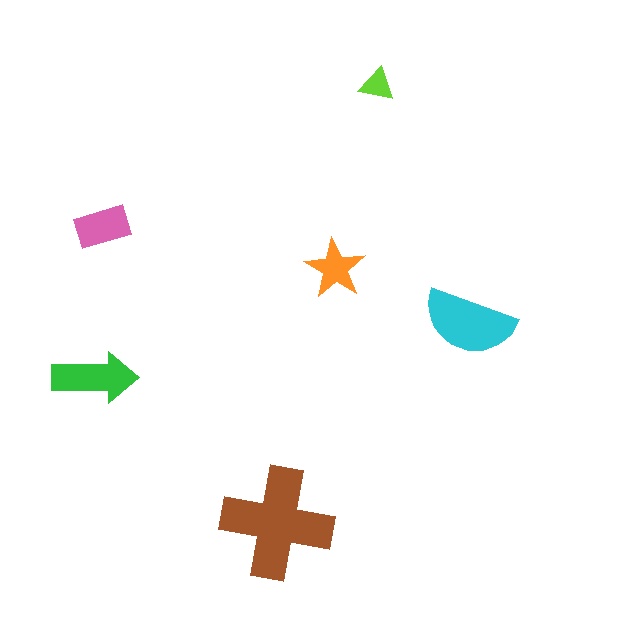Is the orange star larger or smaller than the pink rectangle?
Smaller.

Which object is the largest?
The brown cross.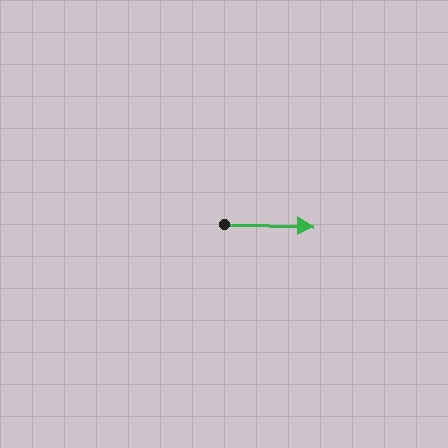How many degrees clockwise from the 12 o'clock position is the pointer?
Approximately 91 degrees.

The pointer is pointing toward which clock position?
Roughly 3 o'clock.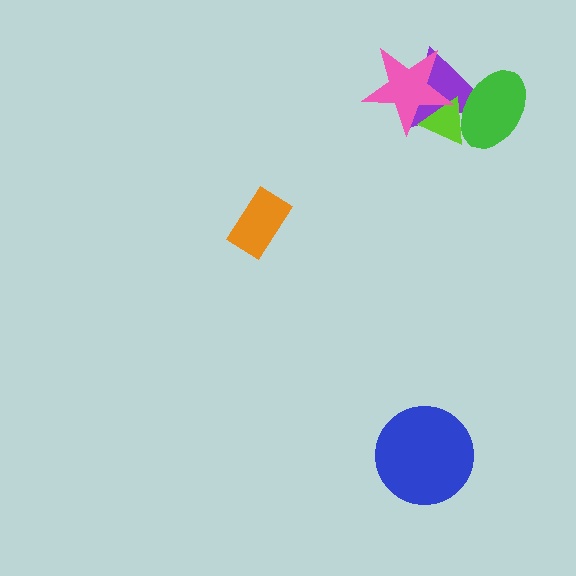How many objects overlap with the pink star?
2 objects overlap with the pink star.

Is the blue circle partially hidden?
No, no other shape covers it.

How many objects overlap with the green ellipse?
2 objects overlap with the green ellipse.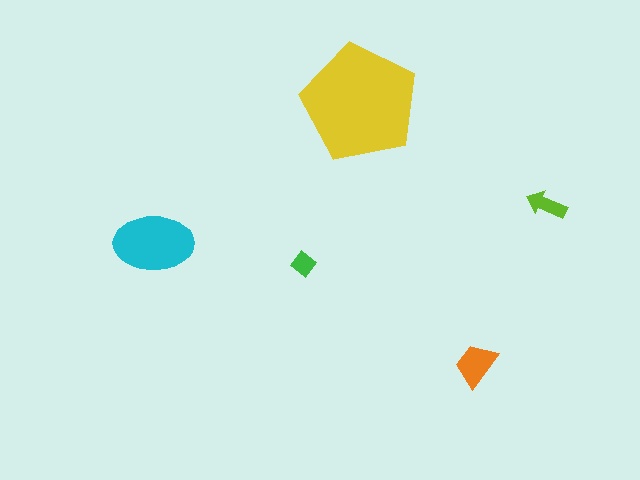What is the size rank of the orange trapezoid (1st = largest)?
3rd.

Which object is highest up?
The yellow pentagon is topmost.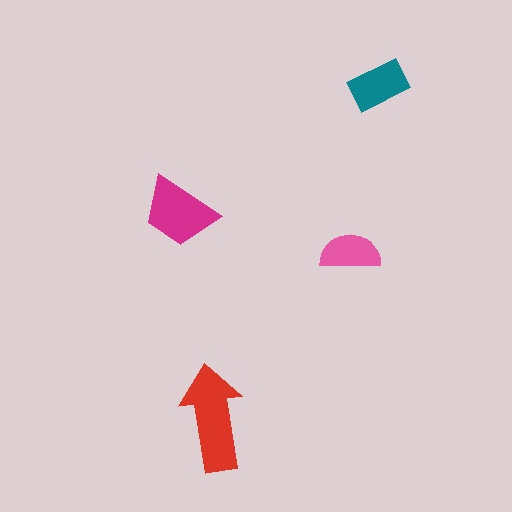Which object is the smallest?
The pink semicircle.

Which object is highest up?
The teal rectangle is topmost.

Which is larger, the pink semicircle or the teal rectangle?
The teal rectangle.